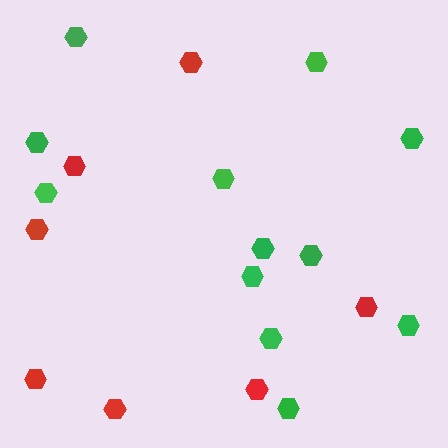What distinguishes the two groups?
There are 2 groups: one group of red hexagons (7) and one group of green hexagons (12).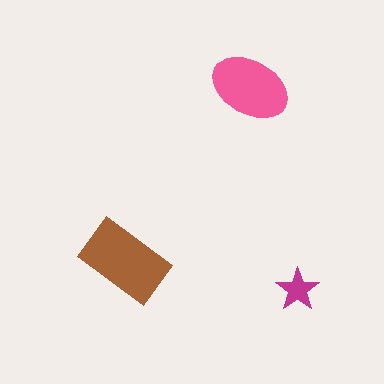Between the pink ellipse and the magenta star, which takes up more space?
The pink ellipse.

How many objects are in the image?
There are 3 objects in the image.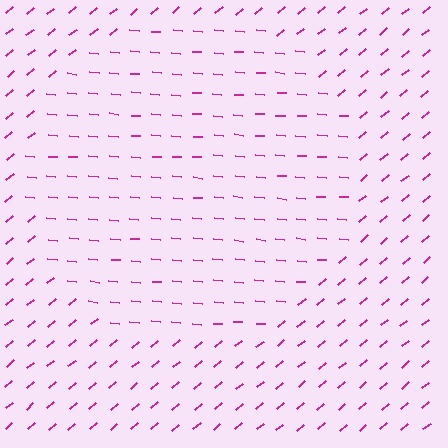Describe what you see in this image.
The image is filled with small magenta line segments. A circle region in the image has lines oriented differently from the surrounding lines, creating a visible texture boundary.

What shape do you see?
I see a circle.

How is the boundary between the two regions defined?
The boundary is defined purely by a change in line orientation (approximately 45 degrees difference). All lines are the same color and thickness.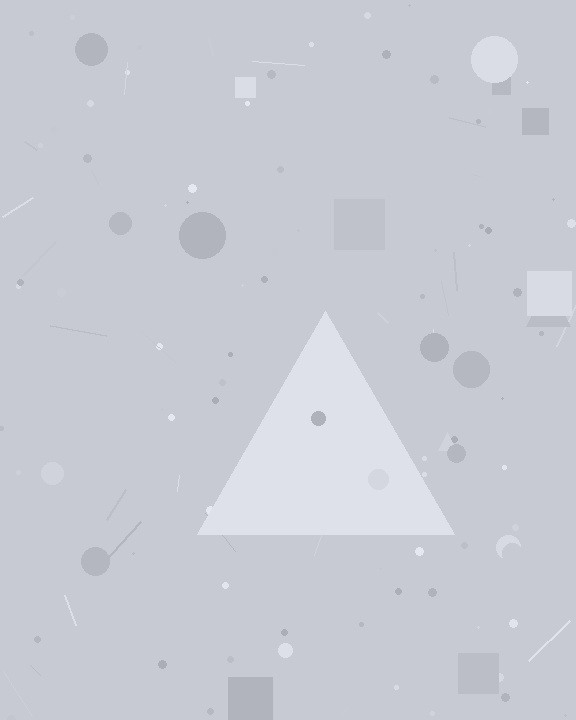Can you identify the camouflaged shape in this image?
The camouflaged shape is a triangle.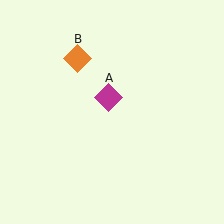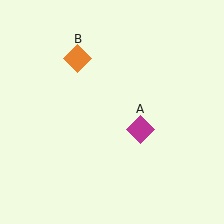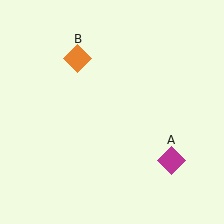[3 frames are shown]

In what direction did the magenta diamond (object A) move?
The magenta diamond (object A) moved down and to the right.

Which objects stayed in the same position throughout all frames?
Orange diamond (object B) remained stationary.